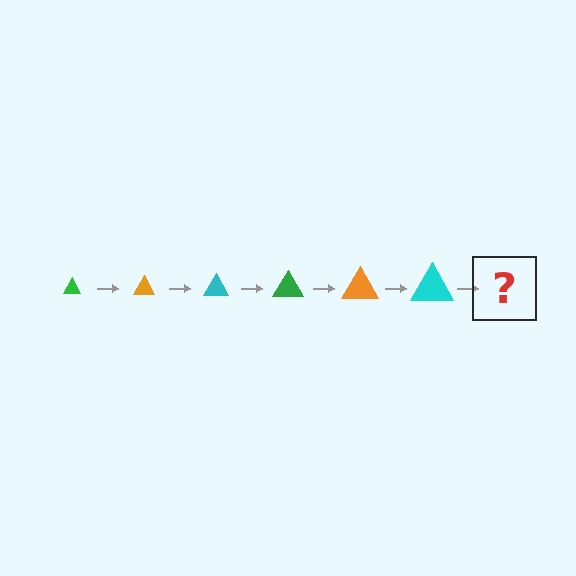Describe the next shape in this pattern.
It should be a green triangle, larger than the previous one.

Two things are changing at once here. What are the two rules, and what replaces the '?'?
The two rules are that the triangle grows larger each step and the color cycles through green, orange, and cyan. The '?' should be a green triangle, larger than the previous one.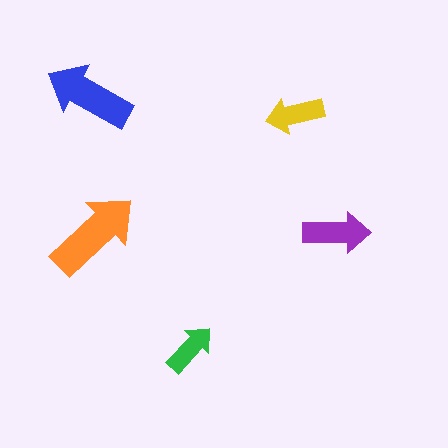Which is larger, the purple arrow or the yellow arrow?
The purple one.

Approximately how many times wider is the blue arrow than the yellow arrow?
About 1.5 times wider.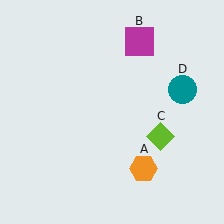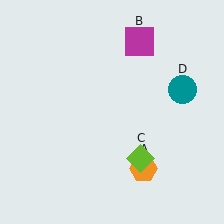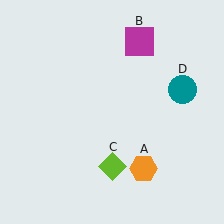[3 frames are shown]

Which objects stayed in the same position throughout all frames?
Orange hexagon (object A) and magenta square (object B) and teal circle (object D) remained stationary.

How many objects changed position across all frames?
1 object changed position: lime diamond (object C).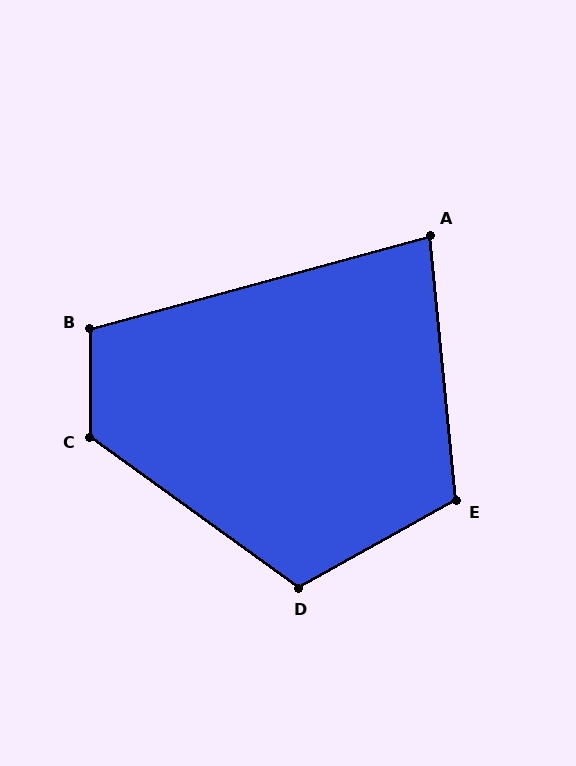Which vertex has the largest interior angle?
C, at approximately 126 degrees.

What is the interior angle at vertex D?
Approximately 115 degrees (obtuse).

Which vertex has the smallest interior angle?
A, at approximately 80 degrees.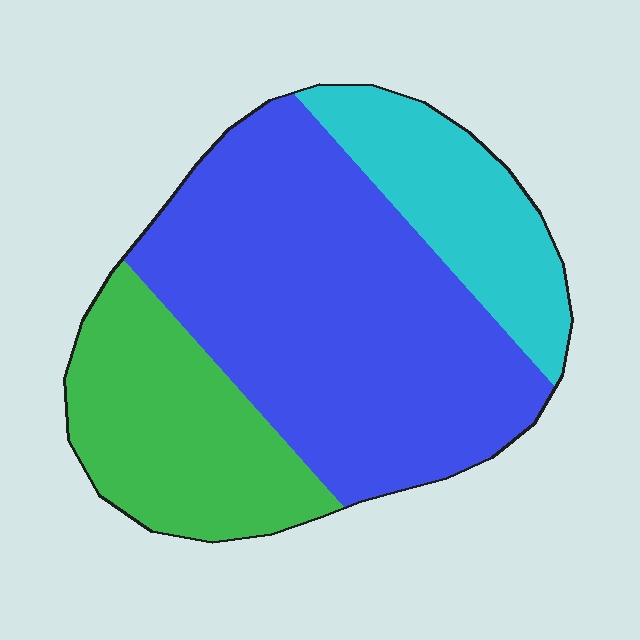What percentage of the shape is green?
Green takes up between a sixth and a third of the shape.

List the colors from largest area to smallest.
From largest to smallest: blue, green, cyan.